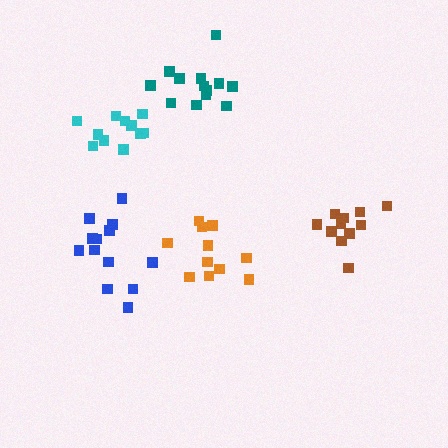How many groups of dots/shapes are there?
There are 5 groups.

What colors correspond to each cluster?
The clusters are colored: teal, orange, brown, cyan, blue.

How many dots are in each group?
Group 1: 13 dots, Group 2: 11 dots, Group 3: 11 dots, Group 4: 11 dots, Group 5: 13 dots (59 total).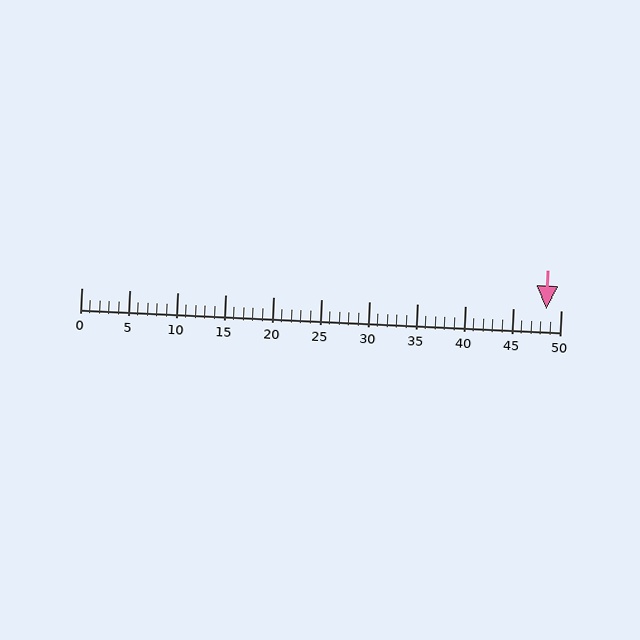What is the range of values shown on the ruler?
The ruler shows values from 0 to 50.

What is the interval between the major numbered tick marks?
The major tick marks are spaced 5 units apart.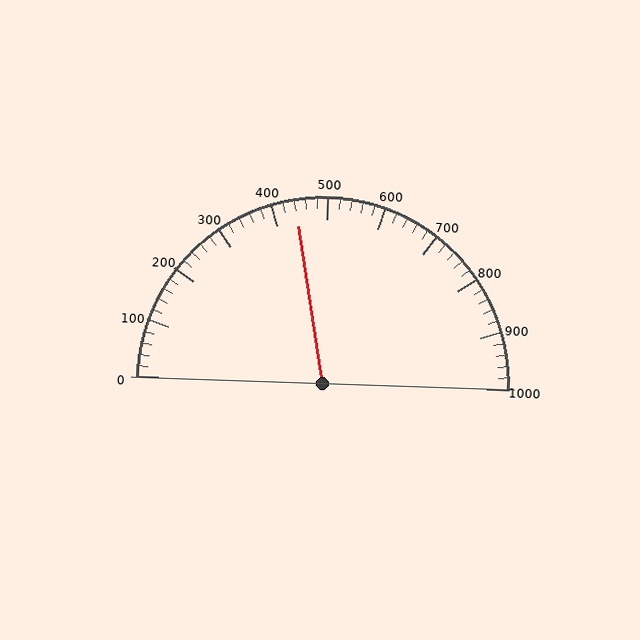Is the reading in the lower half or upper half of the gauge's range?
The reading is in the lower half of the range (0 to 1000).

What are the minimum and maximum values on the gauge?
The gauge ranges from 0 to 1000.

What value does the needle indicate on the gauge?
The needle indicates approximately 440.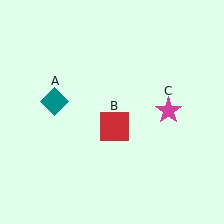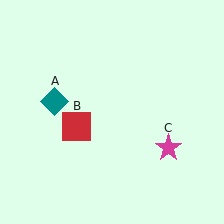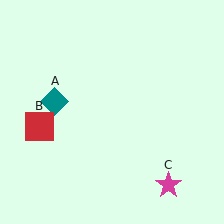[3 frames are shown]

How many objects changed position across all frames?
2 objects changed position: red square (object B), magenta star (object C).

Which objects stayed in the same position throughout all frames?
Teal diamond (object A) remained stationary.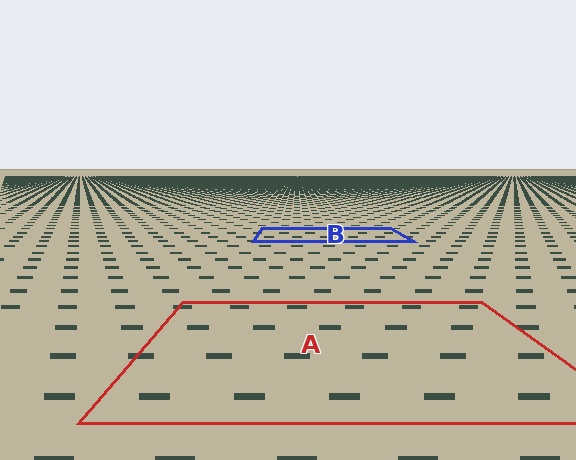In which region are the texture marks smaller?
The texture marks are smaller in region B, because it is farther away.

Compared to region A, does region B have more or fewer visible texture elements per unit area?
Region B has more texture elements per unit area — they are packed more densely because it is farther away.